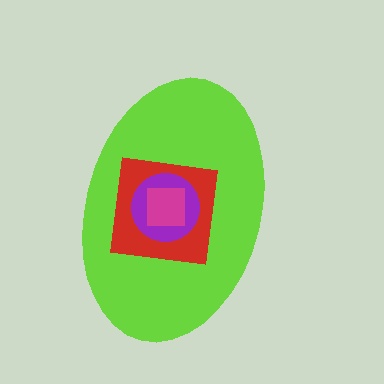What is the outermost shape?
The lime ellipse.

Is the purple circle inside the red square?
Yes.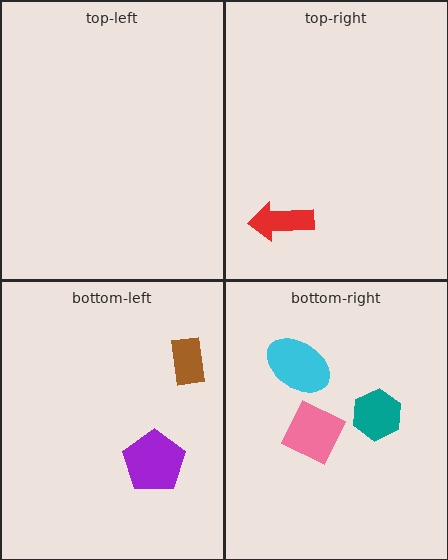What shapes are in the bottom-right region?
The teal hexagon, the cyan ellipse, the pink square.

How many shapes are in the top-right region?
1.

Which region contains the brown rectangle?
The bottom-left region.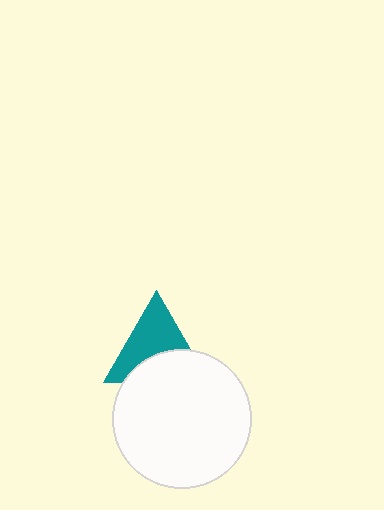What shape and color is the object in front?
The object in front is a white circle.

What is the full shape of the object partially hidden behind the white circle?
The partially hidden object is a teal triangle.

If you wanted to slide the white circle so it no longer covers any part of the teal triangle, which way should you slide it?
Slide it down — that is the most direct way to separate the two shapes.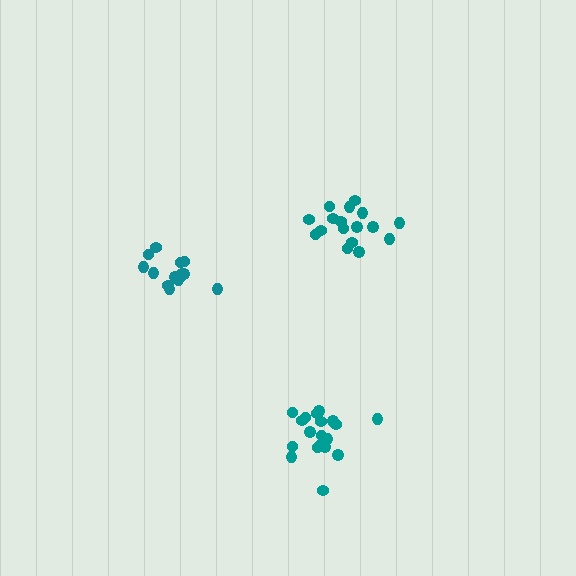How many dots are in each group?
Group 1: 14 dots, Group 2: 19 dots, Group 3: 17 dots (50 total).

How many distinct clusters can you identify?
There are 3 distinct clusters.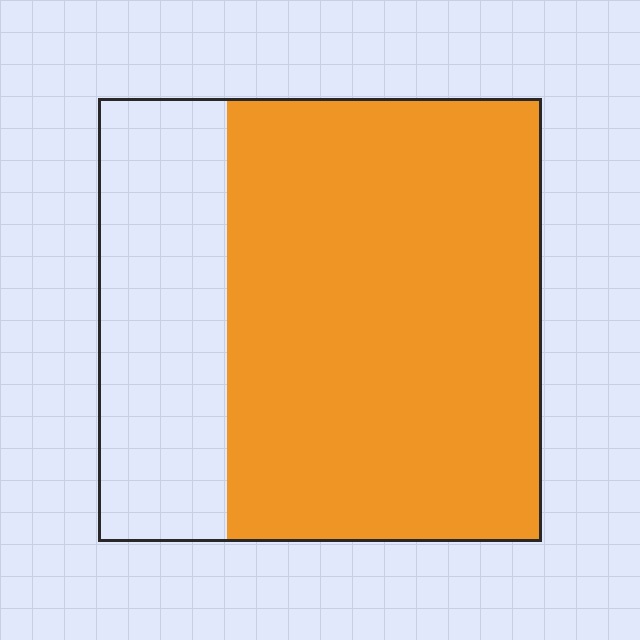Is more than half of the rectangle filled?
Yes.